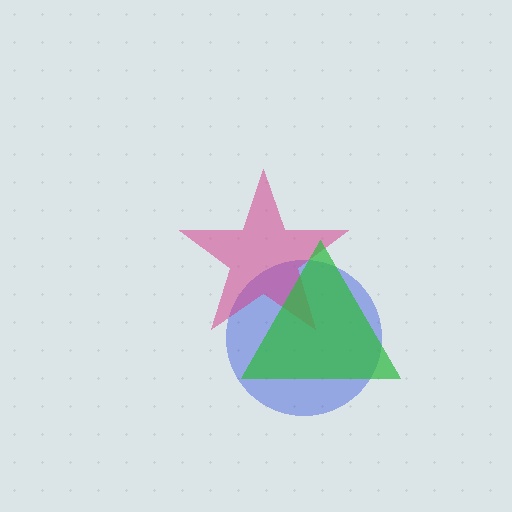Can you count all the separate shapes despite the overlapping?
Yes, there are 3 separate shapes.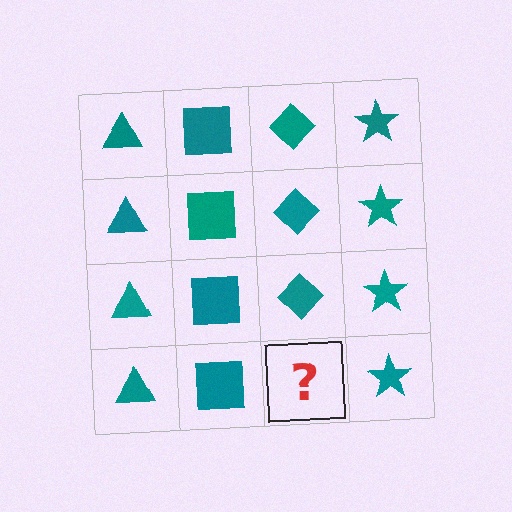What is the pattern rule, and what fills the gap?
The rule is that each column has a consistent shape. The gap should be filled with a teal diamond.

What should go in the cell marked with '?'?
The missing cell should contain a teal diamond.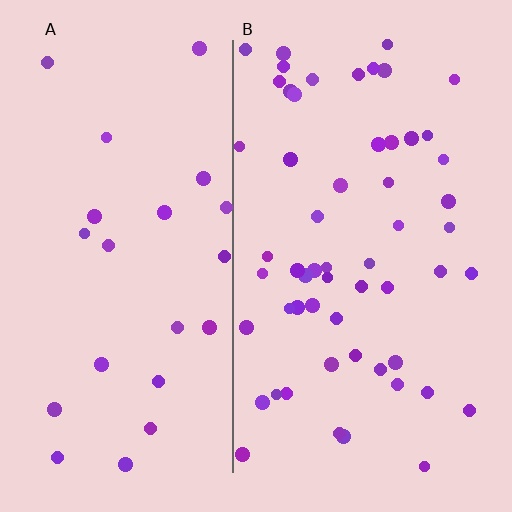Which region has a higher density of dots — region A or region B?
B (the right).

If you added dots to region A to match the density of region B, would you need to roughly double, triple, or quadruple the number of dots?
Approximately double.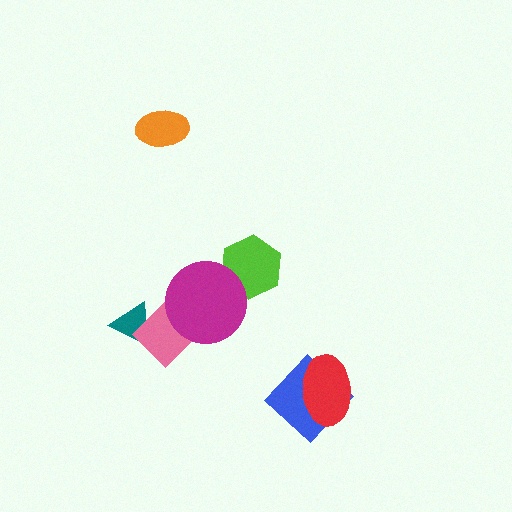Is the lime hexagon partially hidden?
Yes, it is partially covered by another shape.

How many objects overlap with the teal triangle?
1 object overlaps with the teal triangle.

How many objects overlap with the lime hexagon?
1 object overlaps with the lime hexagon.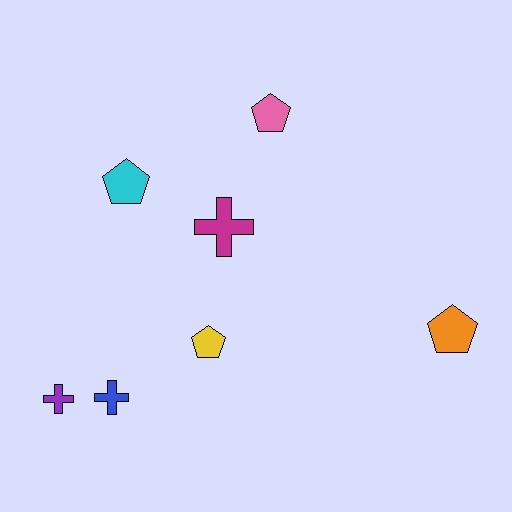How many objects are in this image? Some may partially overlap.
There are 7 objects.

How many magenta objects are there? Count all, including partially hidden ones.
There is 1 magenta object.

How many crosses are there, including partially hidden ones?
There are 3 crosses.